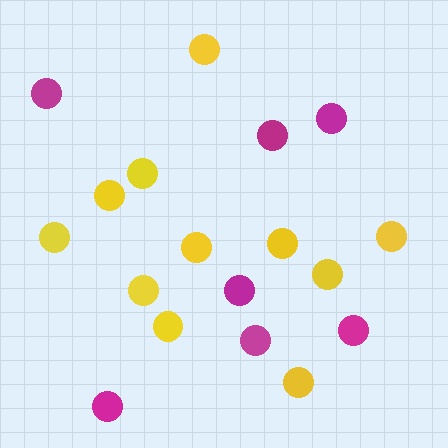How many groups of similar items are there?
There are 2 groups: one group of magenta circles (7) and one group of yellow circles (11).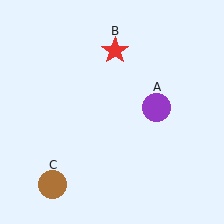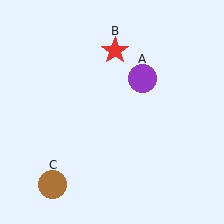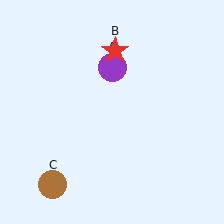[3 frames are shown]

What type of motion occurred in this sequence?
The purple circle (object A) rotated counterclockwise around the center of the scene.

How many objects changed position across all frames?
1 object changed position: purple circle (object A).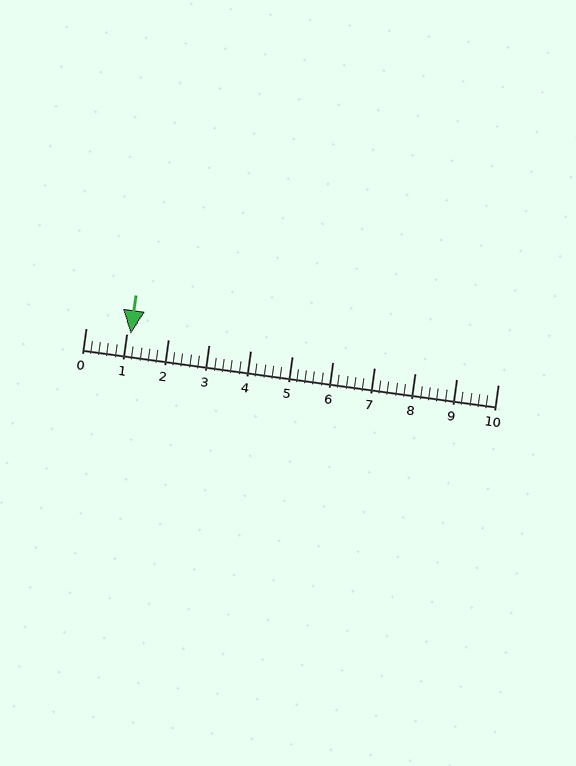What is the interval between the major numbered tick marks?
The major tick marks are spaced 1 units apart.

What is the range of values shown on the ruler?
The ruler shows values from 0 to 10.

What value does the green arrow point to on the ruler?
The green arrow points to approximately 1.1.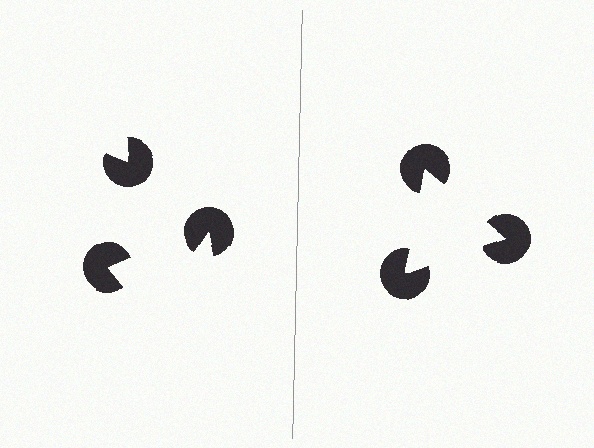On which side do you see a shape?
An illusory triangle appears on the right side. On the left side the wedge cuts are rotated, so no coherent shape forms.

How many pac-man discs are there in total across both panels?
6 — 3 on each side.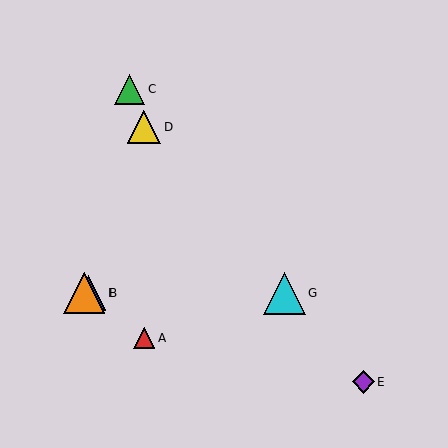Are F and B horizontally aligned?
Yes, both are at y≈293.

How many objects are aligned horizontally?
3 objects (B, F, G) are aligned horizontally.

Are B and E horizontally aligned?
No, B is at y≈293 and E is at y≈382.